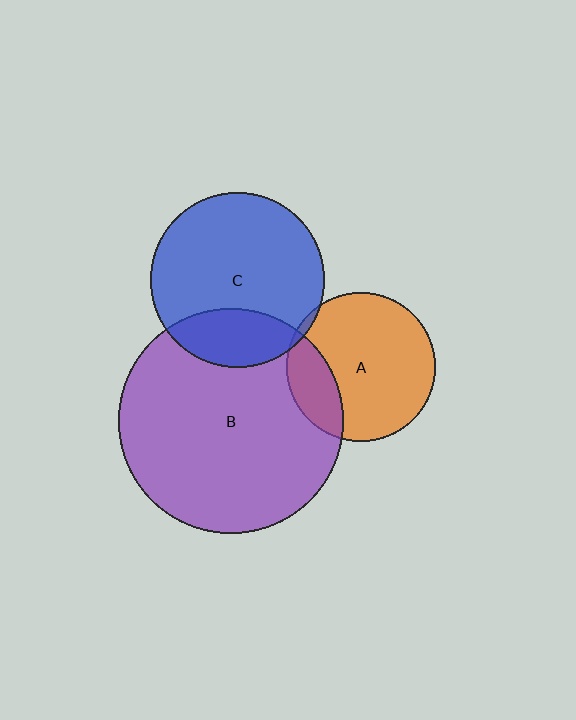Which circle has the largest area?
Circle B (purple).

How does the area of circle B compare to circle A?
Approximately 2.3 times.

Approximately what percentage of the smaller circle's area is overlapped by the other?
Approximately 25%.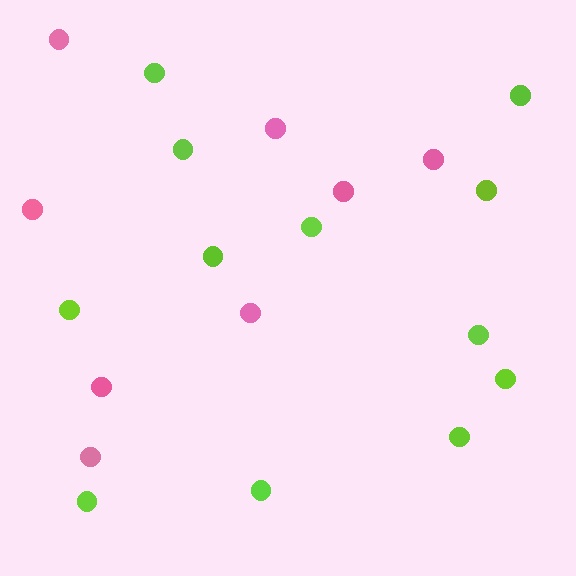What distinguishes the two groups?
There are 2 groups: one group of lime circles (12) and one group of pink circles (8).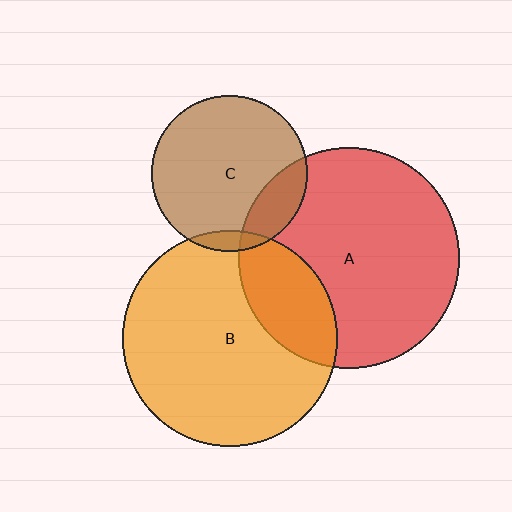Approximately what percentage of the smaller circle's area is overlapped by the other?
Approximately 5%.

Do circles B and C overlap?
Yes.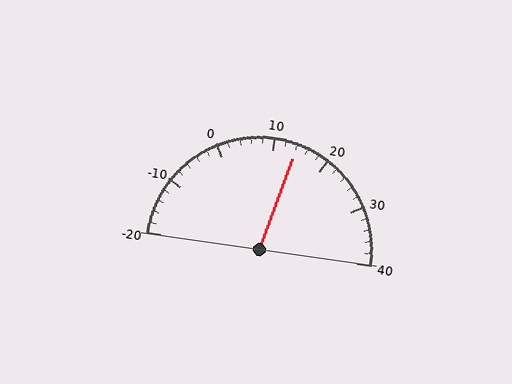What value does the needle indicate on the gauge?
The needle indicates approximately 14.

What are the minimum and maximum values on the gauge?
The gauge ranges from -20 to 40.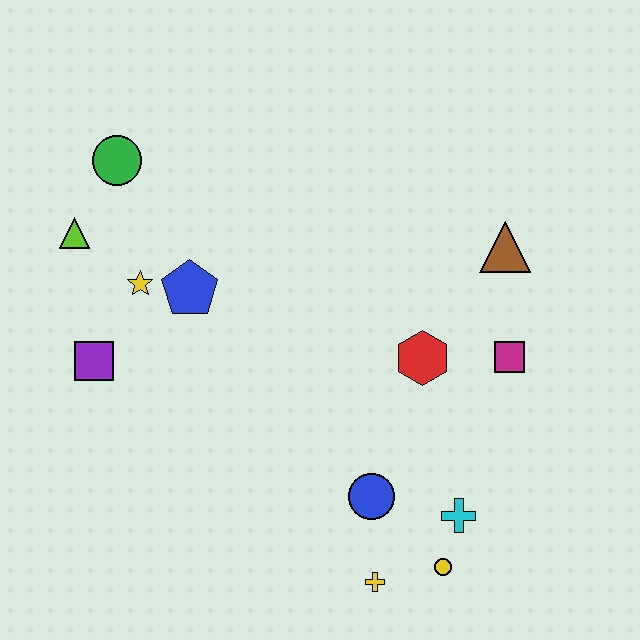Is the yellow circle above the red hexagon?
No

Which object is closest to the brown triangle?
The magenta square is closest to the brown triangle.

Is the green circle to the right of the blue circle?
No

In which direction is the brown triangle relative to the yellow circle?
The brown triangle is above the yellow circle.